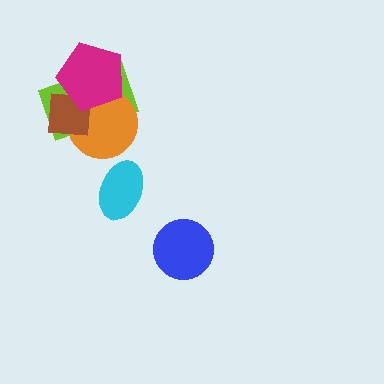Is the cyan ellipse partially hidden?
No, no other shape covers it.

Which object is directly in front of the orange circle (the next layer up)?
The brown square is directly in front of the orange circle.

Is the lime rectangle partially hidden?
Yes, it is partially covered by another shape.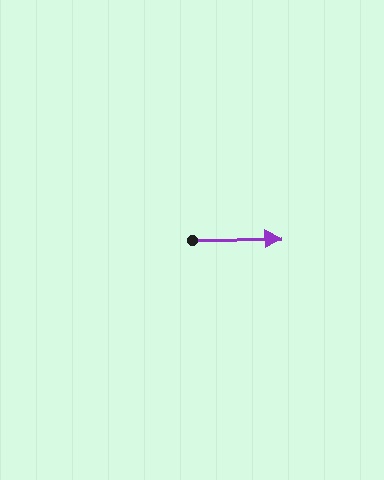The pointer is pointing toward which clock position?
Roughly 3 o'clock.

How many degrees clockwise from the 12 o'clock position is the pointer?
Approximately 89 degrees.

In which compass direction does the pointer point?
East.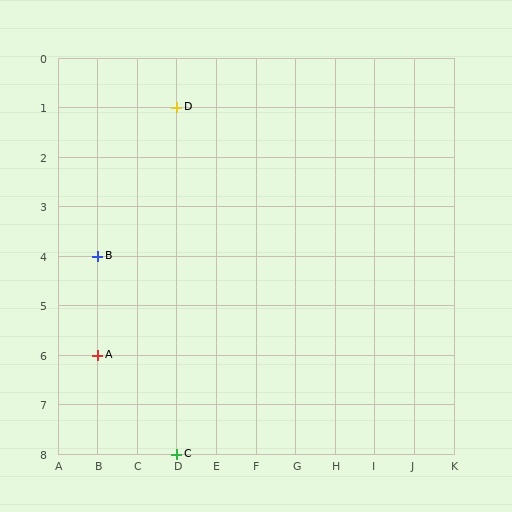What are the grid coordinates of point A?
Point A is at grid coordinates (B, 6).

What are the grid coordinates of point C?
Point C is at grid coordinates (D, 8).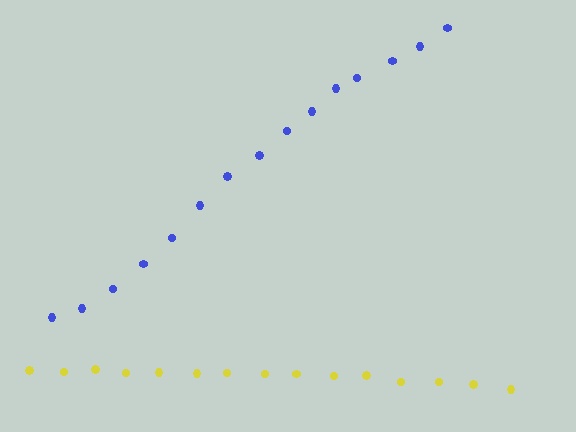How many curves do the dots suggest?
There are 2 distinct paths.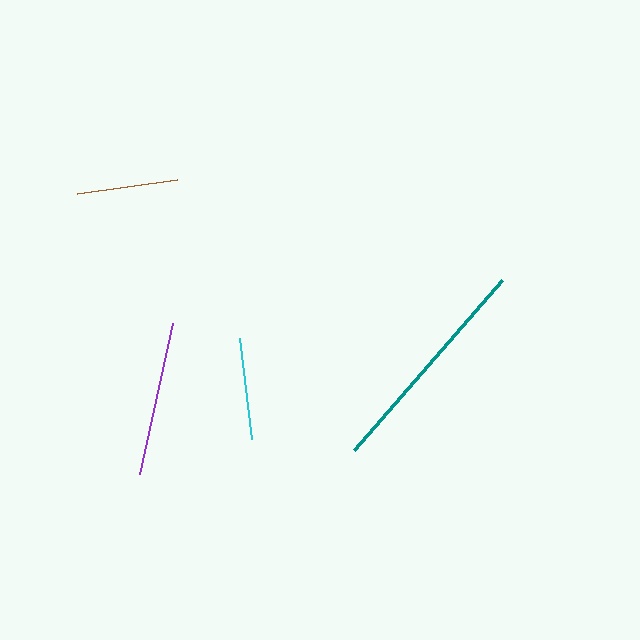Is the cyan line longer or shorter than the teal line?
The teal line is longer than the cyan line.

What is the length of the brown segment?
The brown segment is approximately 101 pixels long.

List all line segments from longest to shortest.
From longest to shortest: teal, purple, cyan, brown.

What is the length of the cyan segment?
The cyan segment is approximately 102 pixels long.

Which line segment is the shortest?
The brown line is the shortest at approximately 101 pixels.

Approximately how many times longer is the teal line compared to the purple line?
The teal line is approximately 1.5 times the length of the purple line.